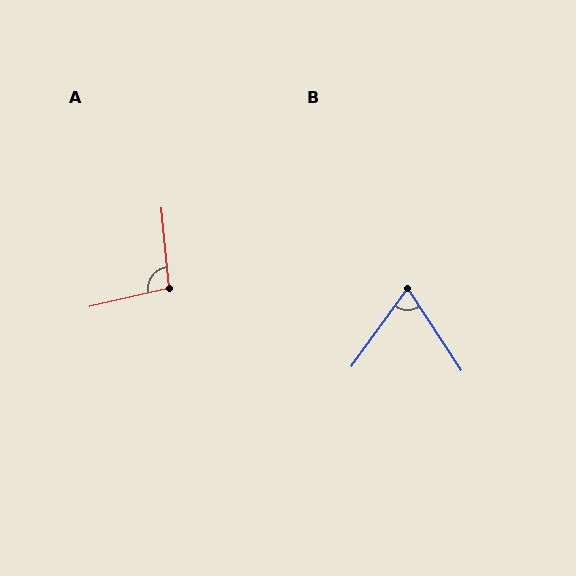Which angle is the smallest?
B, at approximately 69 degrees.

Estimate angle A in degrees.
Approximately 98 degrees.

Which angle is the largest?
A, at approximately 98 degrees.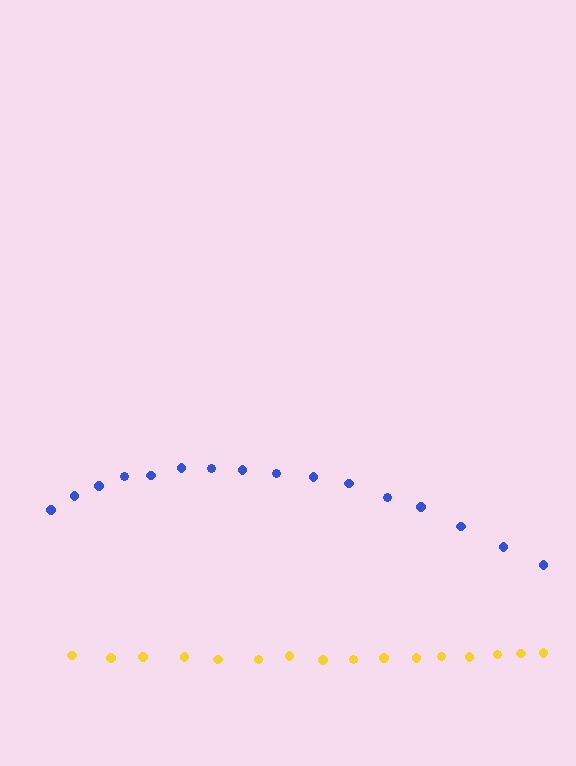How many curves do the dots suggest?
There are 2 distinct paths.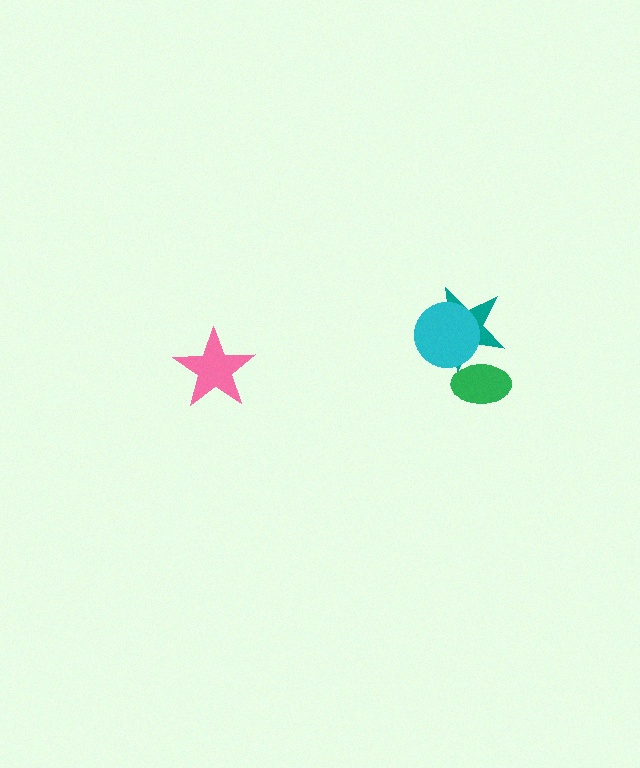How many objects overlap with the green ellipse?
1 object overlaps with the green ellipse.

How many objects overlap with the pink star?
0 objects overlap with the pink star.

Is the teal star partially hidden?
Yes, it is partially covered by another shape.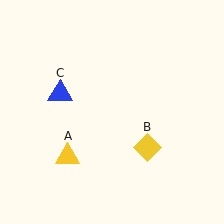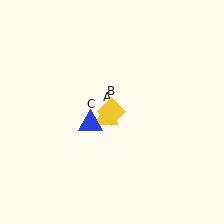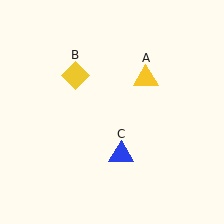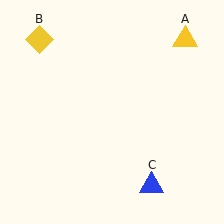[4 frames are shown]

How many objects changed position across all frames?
3 objects changed position: yellow triangle (object A), yellow diamond (object B), blue triangle (object C).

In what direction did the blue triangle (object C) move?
The blue triangle (object C) moved down and to the right.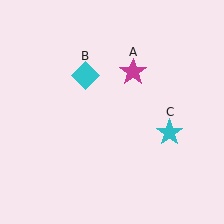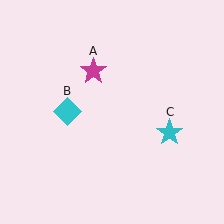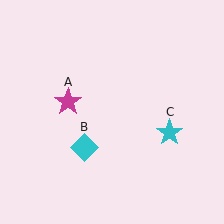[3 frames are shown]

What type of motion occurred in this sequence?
The magenta star (object A), cyan diamond (object B) rotated counterclockwise around the center of the scene.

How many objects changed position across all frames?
2 objects changed position: magenta star (object A), cyan diamond (object B).